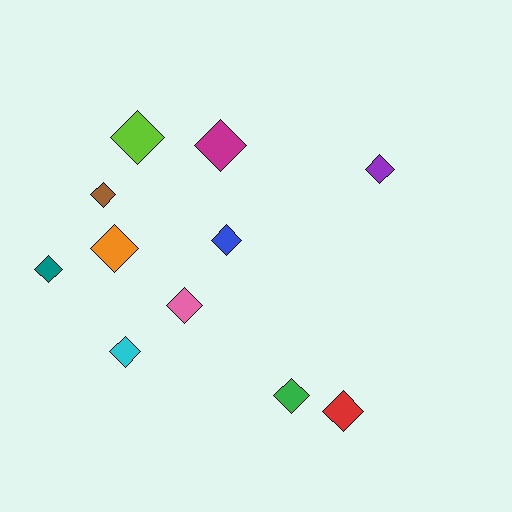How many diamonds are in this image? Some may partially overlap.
There are 11 diamonds.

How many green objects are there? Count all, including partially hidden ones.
There is 1 green object.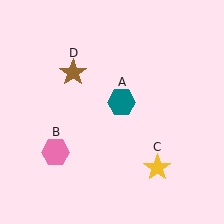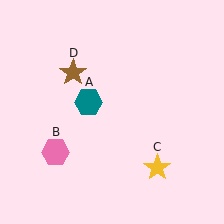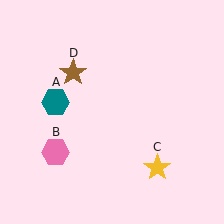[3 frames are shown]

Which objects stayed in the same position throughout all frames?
Pink hexagon (object B) and yellow star (object C) and brown star (object D) remained stationary.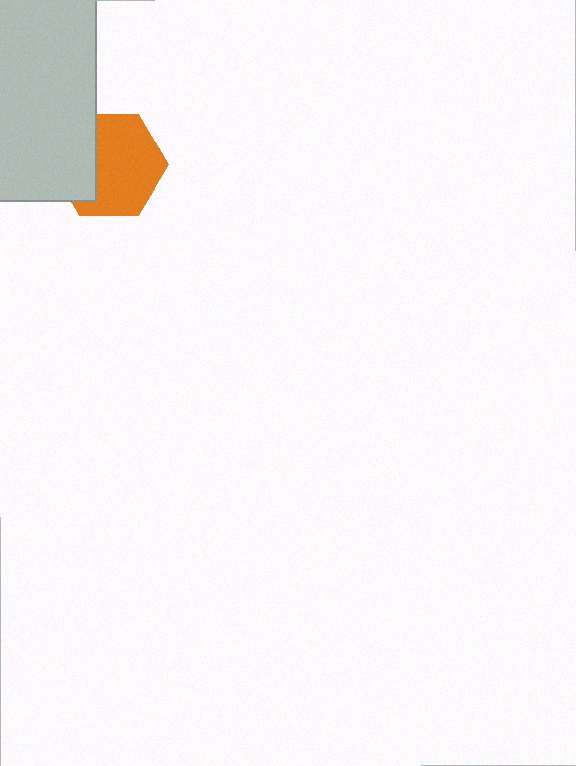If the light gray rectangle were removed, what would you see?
You would see the complete orange hexagon.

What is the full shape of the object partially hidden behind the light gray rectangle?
The partially hidden object is an orange hexagon.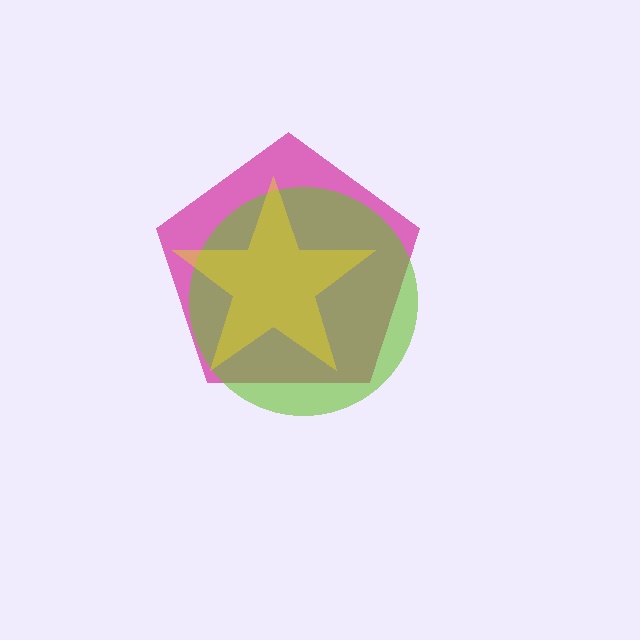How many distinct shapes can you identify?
There are 3 distinct shapes: a magenta pentagon, a lime circle, a yellow star.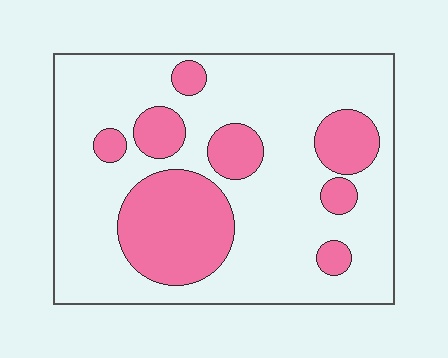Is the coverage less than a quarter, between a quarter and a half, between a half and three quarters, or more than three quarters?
Between a quarter and a half.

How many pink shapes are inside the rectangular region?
8.